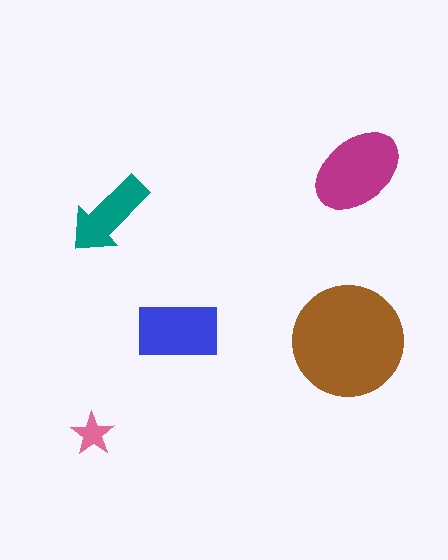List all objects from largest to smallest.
The brown circle, the magenta ellipse, the blue rectangle, the teal arrow, the pink star.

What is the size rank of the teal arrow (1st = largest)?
4th.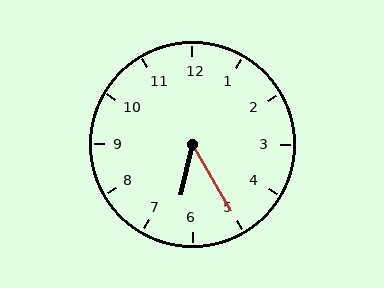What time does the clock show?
6:25.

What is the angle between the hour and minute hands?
Approximately 42 degrees.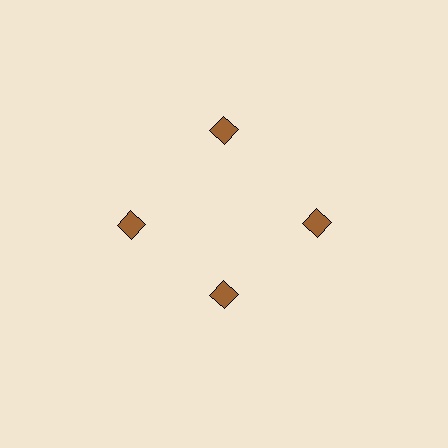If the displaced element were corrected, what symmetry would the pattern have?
It would have 4-fold rotational symmetry — the pattern would map onto itself every 90 degrees.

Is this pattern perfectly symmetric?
No. The 4 brown squares are arranged in a ring, but one element near the 6 o'clock position is pulled inward toward the center, breaking the 4-fold rotational symmetry.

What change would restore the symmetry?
The symmetry would be restored by moving it outward, back onto the ring so that all 4 squares sit at equal angles and equal distance from the center.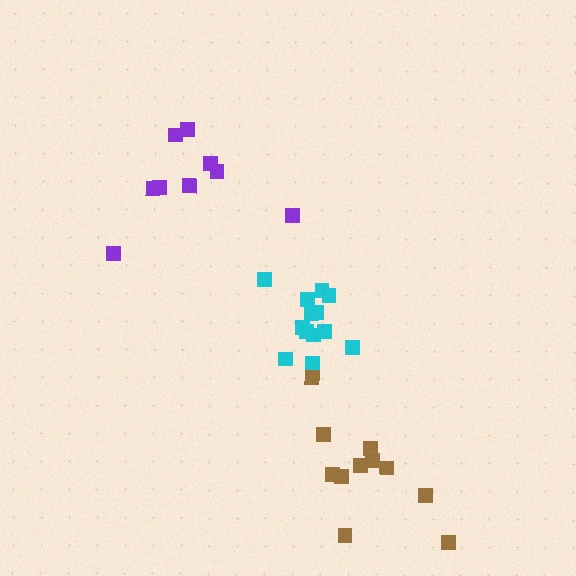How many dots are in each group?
Group 1: 9 dots, Group 2: 13 dots, Group 3: 11 dots (33 total).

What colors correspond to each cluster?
The clusters are colored: purple, cyan, brown.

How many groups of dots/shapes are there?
There are 3 groups.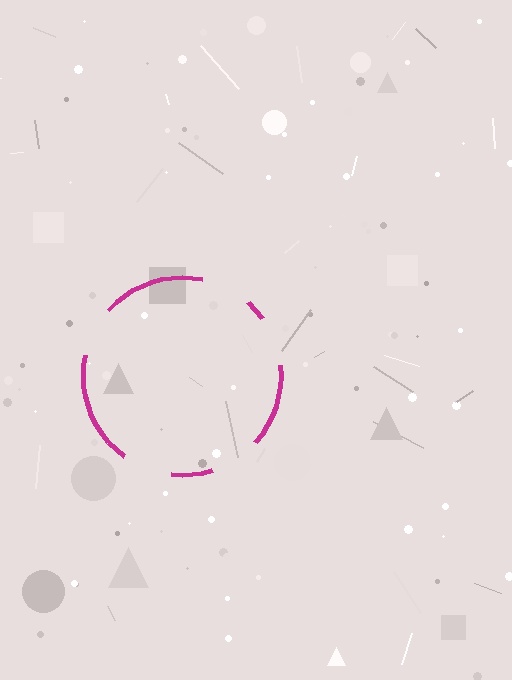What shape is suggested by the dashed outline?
The dashed outline suggests a circle.